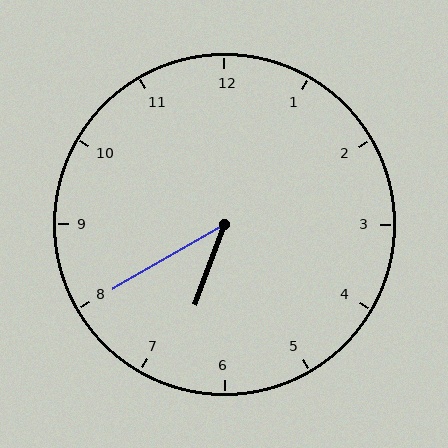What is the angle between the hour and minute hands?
Approximately 40 degrees.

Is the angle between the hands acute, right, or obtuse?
It is acute.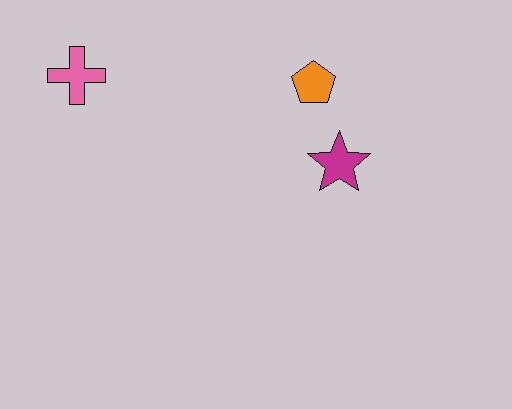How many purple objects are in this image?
There are no purple objects.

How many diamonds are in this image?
There are no diamonds.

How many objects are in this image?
There are 3 objects.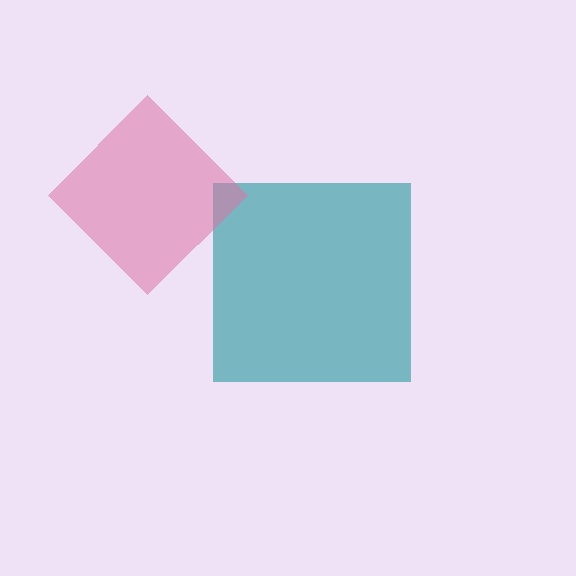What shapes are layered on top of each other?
The layered shapes are: a teal square, a pink diamond.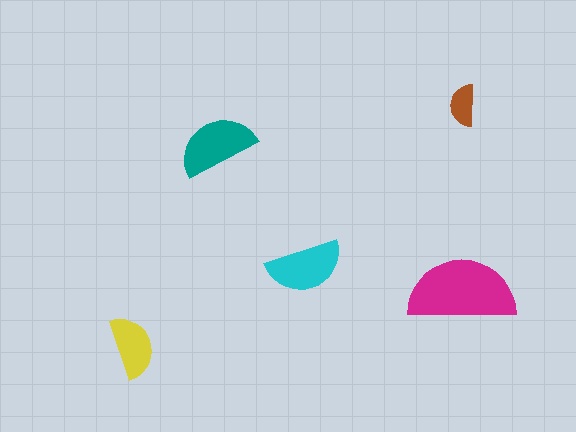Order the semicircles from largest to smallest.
the magenta one, the teal one, the cyan one, the yellow one, the brown one.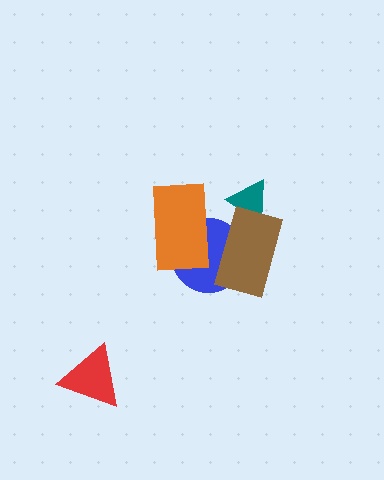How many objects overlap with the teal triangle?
1 object overlaps with the teal triangle.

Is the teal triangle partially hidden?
Yes, it is partially covered by another shape.